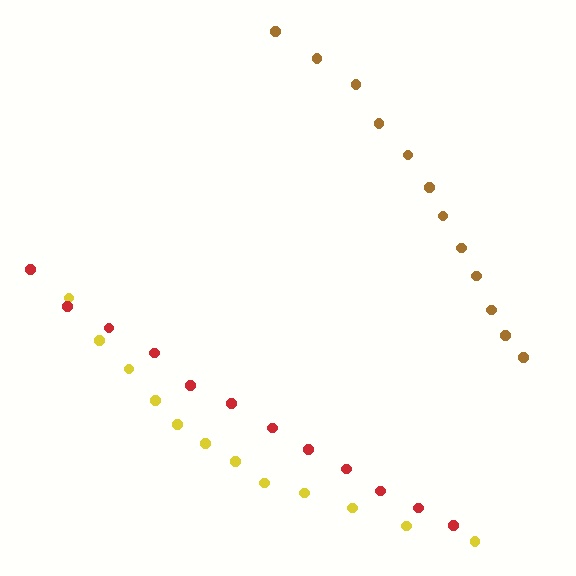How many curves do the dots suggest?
There are 3 distinct paths.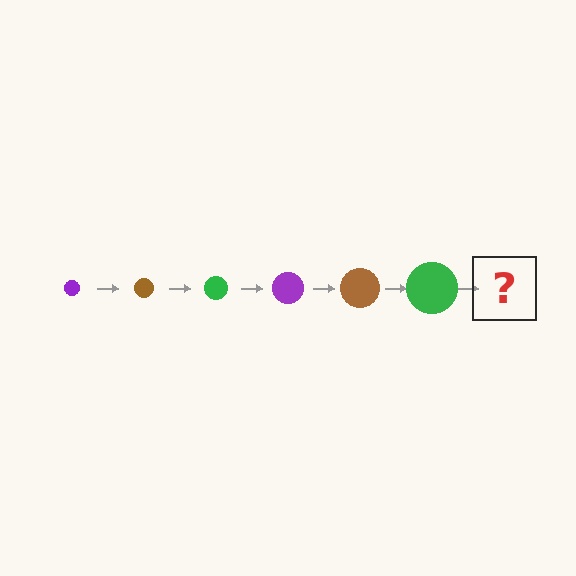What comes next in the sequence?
The next element should be a purple circle, larger than the previous one.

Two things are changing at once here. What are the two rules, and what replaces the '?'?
The two rules are that the circle grows larger each step and the color cycles through purple, brown, and green. The '?' should be a purple circle, larger than the previous one.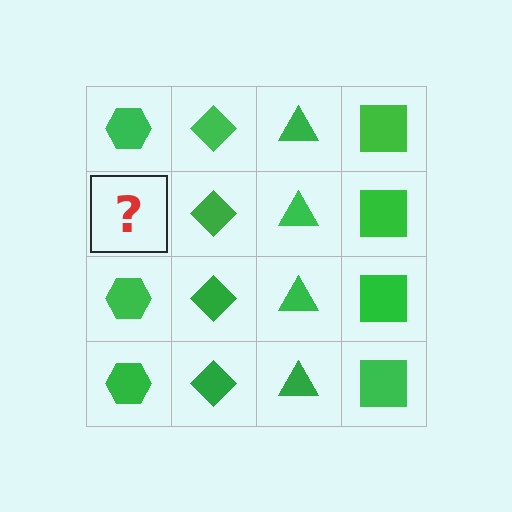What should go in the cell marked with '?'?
The missing cell should contain a green hexagon.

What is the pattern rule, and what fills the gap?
The rule is that each column has a consistent shape. The gap should be filled with a green hexagon.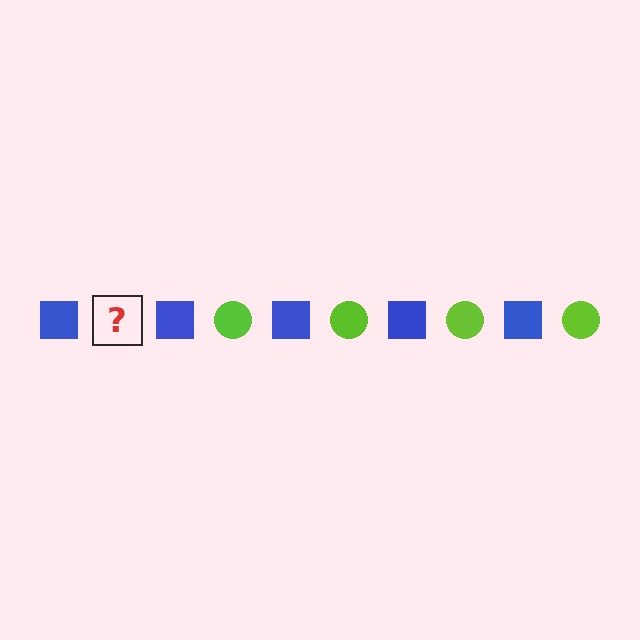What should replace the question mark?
The question mark should be replaced with a lime circle.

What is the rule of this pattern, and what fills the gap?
The rule is that the pattern alternates between blue square and lime circle. The gap should be filled with a lime circle.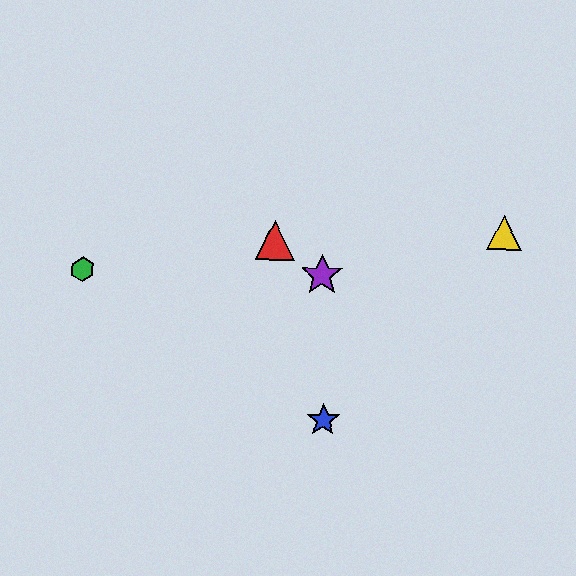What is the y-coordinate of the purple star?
The purple star is at y≈275.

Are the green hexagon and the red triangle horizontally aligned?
No, the green hexagon is at y≈269 and the red triangle is at y≈240.